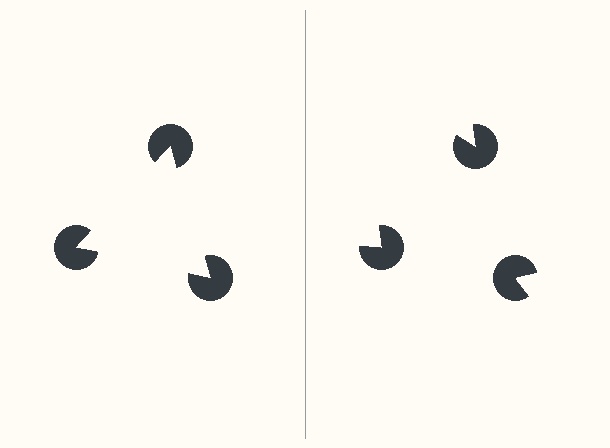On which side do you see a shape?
An illusory triangle appears on the left side. On the right side the wedge cuts are rotated, so no coherent shape forms.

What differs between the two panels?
The pac-man discs are positioned identically on both sides; only the wedge orientations differ. On the left they align to a triangle; on the right they are misaligned.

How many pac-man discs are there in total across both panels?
6 — 3 on each side.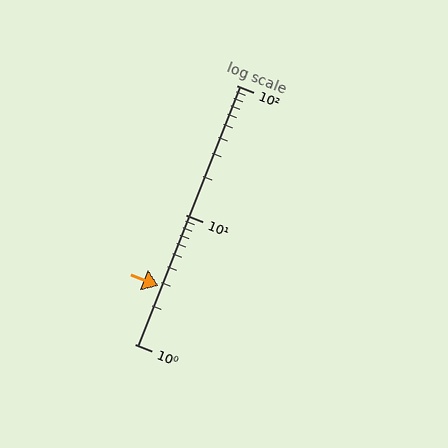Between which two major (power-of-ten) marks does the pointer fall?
The pointer is between 1 and 10.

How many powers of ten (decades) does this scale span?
The scale spans 2 decades, from 1 to 100.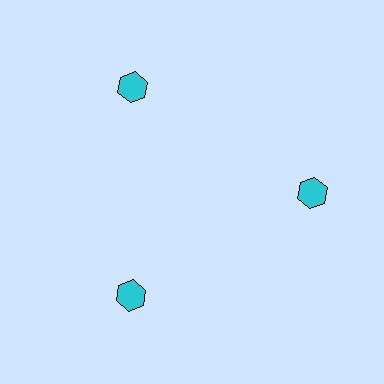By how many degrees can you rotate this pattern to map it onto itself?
The pattern maps onto itself every 120 degrees of rotation.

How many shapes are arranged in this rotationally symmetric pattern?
There are 3 shapes, arranged in 3 groups of 1.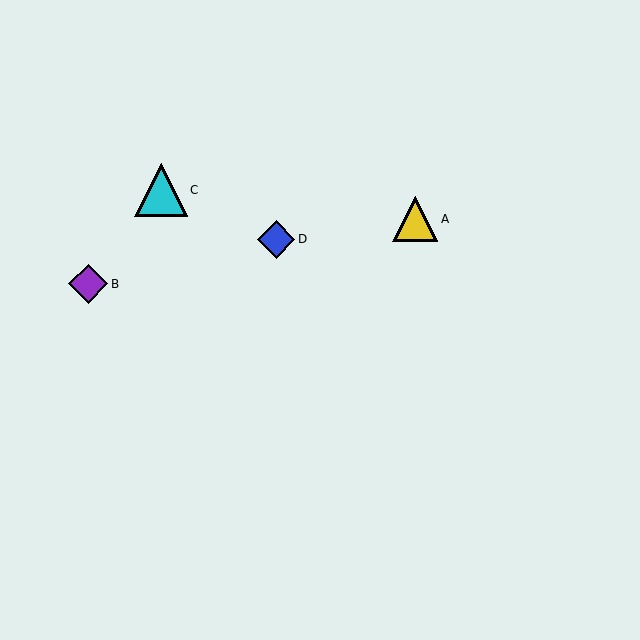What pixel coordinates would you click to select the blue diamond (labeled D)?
Click at (276, 239) to select the blue diamond D.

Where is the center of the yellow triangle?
The center of the yellow triangle is at (415, 219).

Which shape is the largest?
The cyan triangle (labeled C) is the largest.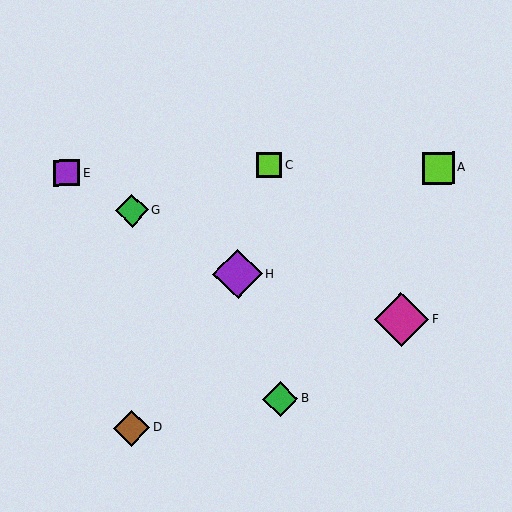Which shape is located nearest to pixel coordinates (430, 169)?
The lime square (labeled A) at (438, 168) is nearest to that location.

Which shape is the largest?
The magenta diamond (labeled F) is the largest.